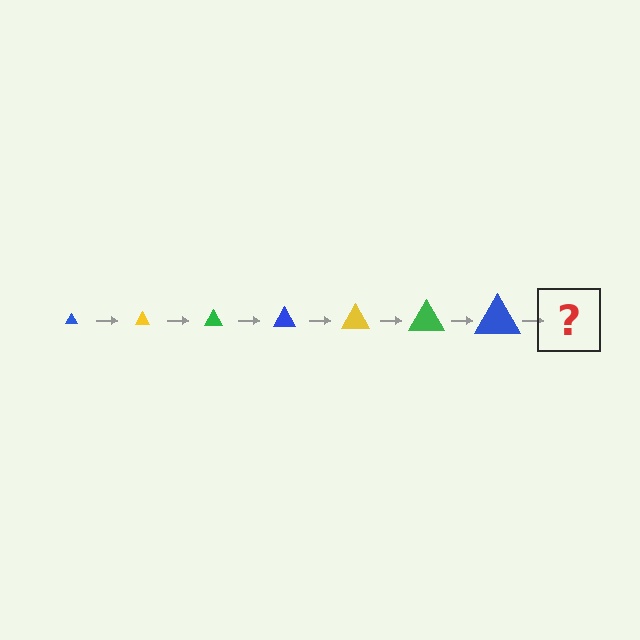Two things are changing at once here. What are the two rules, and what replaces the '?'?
The two rules are that the triangle grows larger each step and the color cycles through blue, yellow, and green. The '?' should be a yellow triangle, larger than the previous one.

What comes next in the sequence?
The next element should be a yellow triangle, larger than the previous one.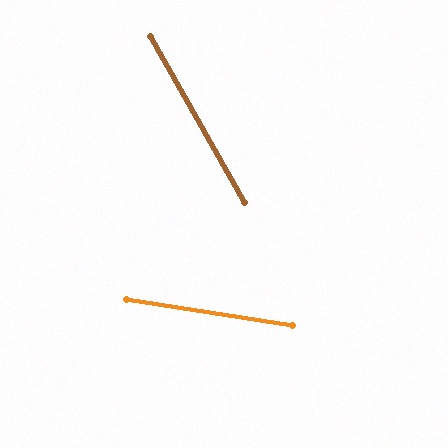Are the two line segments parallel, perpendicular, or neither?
Neither parallel nor perpendicular — they differ by about 52°.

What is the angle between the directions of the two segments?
Approximately 52 degrees.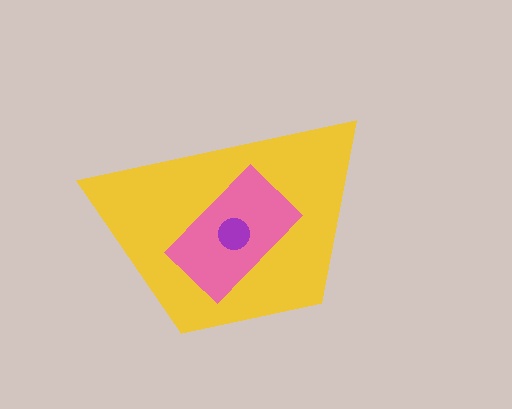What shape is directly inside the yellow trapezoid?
The pink rectangle.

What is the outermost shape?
The yellow trapezoid.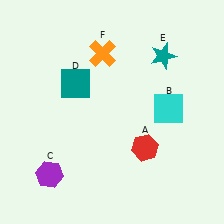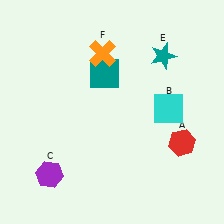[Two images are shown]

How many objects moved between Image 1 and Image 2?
2 objects moved between the two images.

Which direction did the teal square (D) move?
The teal square (D) moved right.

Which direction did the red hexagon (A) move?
The red hexagon (A) moved right.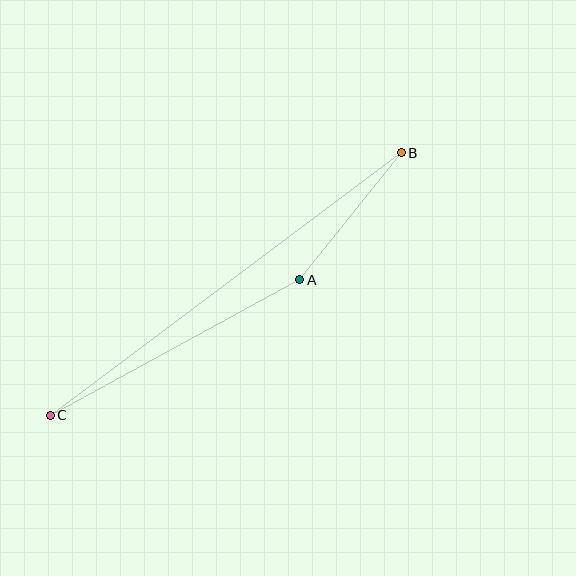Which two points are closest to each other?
Points A and B are closest to each other.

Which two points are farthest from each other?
Points B and C are farthest from each other.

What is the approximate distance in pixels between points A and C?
The distance between A and C is approximately 284 pixels.